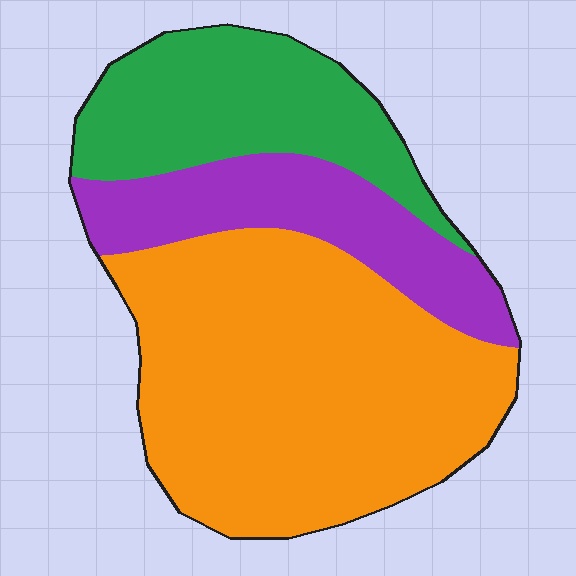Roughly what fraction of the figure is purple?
Purple covers 20% of the figure.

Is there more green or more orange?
Orange.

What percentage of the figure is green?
Green covers 24% of the figure.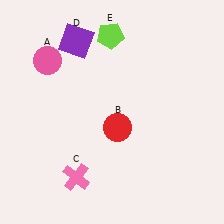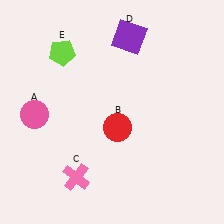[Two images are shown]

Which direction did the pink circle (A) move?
The pink circle (A) moved down.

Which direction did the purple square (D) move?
The purple square (D) moved right.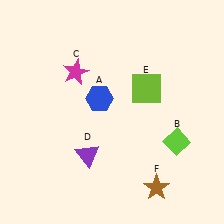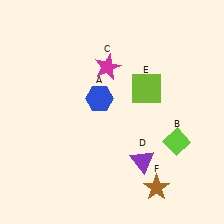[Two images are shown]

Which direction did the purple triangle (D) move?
The purple triangle (D) moved right.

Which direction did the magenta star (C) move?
The magenta star (C) moved right.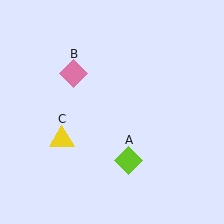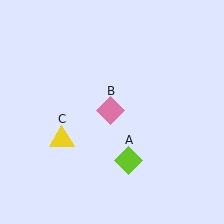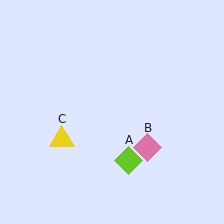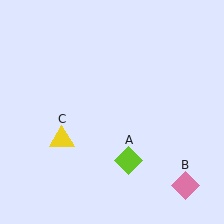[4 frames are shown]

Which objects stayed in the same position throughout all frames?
Lime diamond (object A) and yellow triangle (object C) remained stationary.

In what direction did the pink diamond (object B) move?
The pink diamond (object B) moved down and to the right.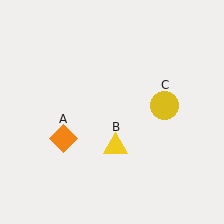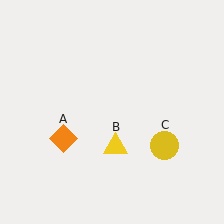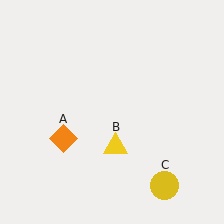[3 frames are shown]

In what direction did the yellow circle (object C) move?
The yellow circle (object C) moved down.